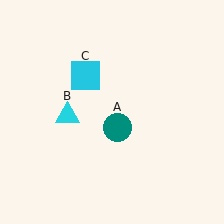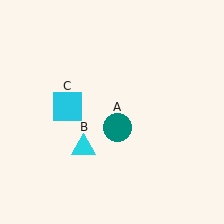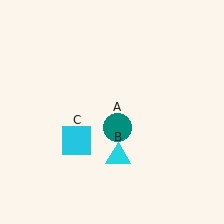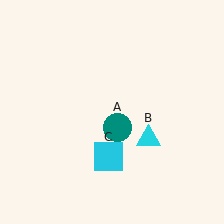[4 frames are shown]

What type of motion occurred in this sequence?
The cyan triangle (object B), cyan square (object C) rotated counterclockwise around the center of the scene.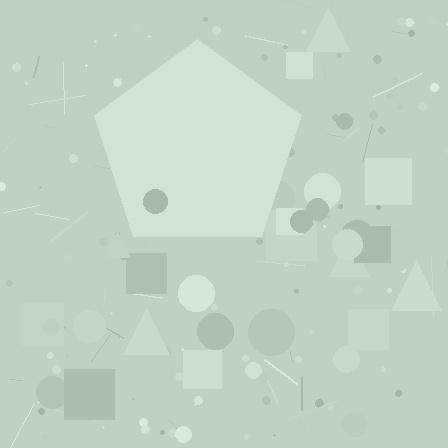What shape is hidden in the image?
A pentagon is hidden in the image.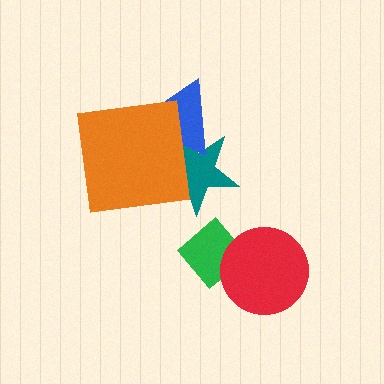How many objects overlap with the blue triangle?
2 objects overlap with the blue triangle.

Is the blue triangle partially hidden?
Yes, it is partially covered by another shape.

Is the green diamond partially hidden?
Yes, it is partially covered by another shape.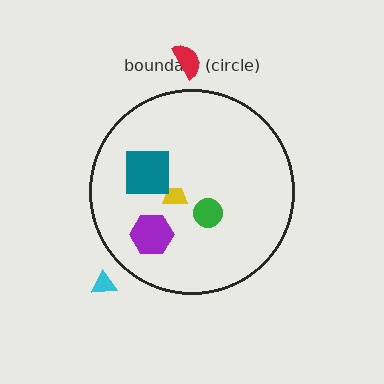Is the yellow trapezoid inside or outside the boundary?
Inside.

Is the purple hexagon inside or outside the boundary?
Inside.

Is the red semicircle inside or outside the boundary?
Outside.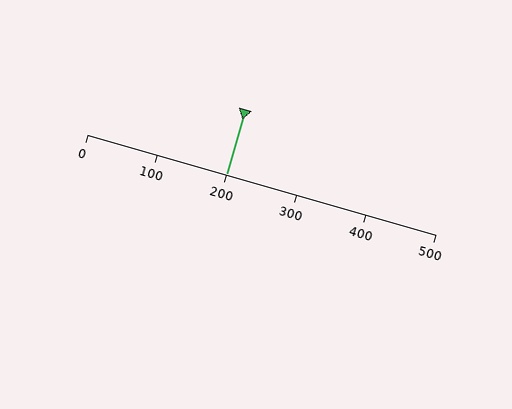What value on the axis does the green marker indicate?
The marker indicates approximately 200.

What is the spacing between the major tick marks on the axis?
The major ticks are spaced 100 apart.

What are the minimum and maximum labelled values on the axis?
The axis runs from 0 to 500.